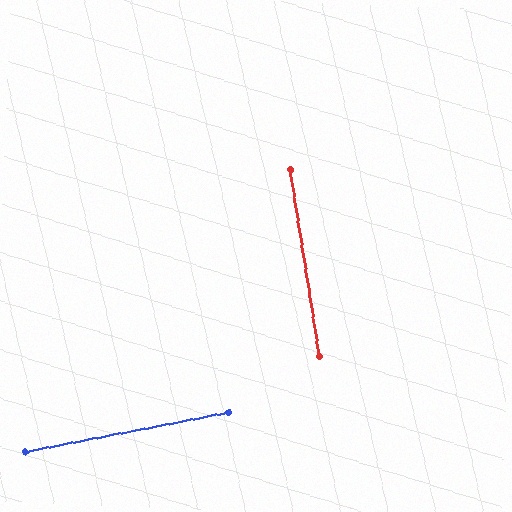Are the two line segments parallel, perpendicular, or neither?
Perpendicular — they meet at approximately 88°.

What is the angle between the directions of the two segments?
Approximately 88 degrees.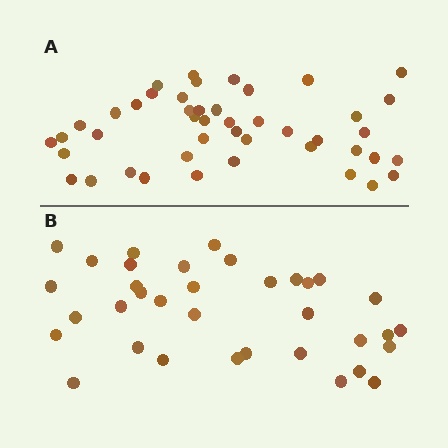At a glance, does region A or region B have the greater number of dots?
Region A (the top region) has more dots.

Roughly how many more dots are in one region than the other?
Region A has roughly 10 or so more dots than region B.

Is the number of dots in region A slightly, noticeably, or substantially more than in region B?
Region A has noticeably more, but not dramatically so. The ratio is roughly 1.3 to 1.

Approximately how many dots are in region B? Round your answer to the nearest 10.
About 40 dots. (The exact count is 35, which rounds to 40.)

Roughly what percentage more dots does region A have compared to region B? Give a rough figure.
About 30% more.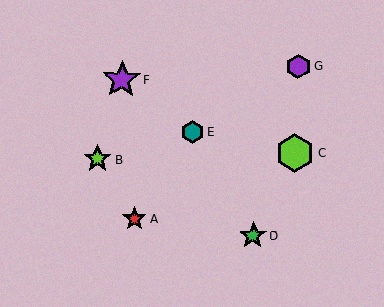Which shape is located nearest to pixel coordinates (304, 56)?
The purple hexagon (labeled G) at (298, 66) is nearest to that location.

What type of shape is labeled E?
Shape E is a teal hexagon.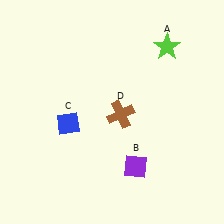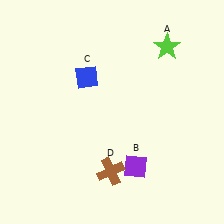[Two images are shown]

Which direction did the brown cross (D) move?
The brown cross (D) moved down.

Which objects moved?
The objects that moved are: the blue diamond (C), the brown cross (D).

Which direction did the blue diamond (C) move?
The blue diamond (C) moved up.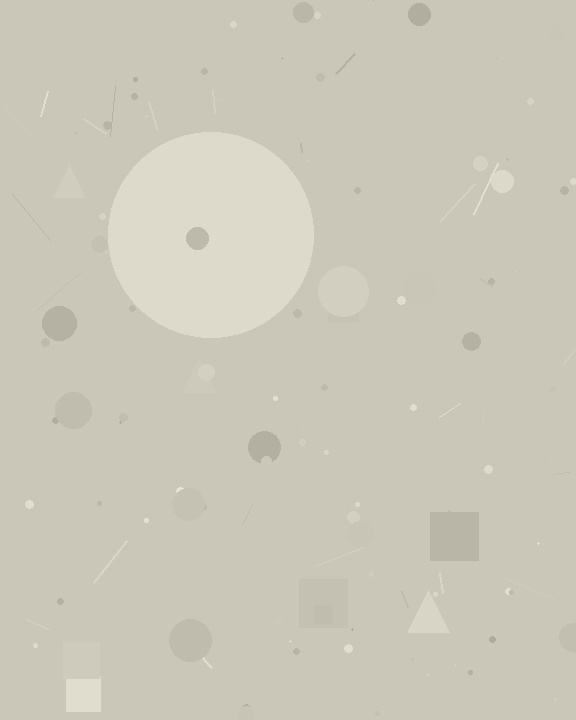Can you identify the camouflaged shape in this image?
The camouflaged shape is a circle.